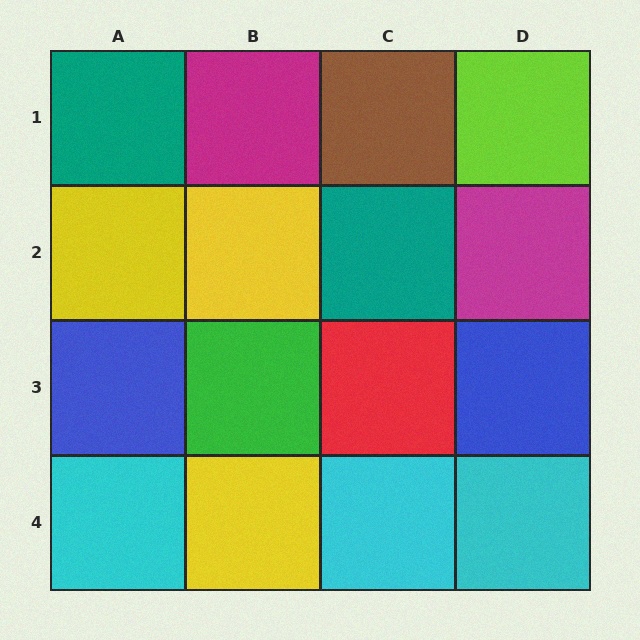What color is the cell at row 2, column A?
Yellow.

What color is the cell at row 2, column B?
Yellow.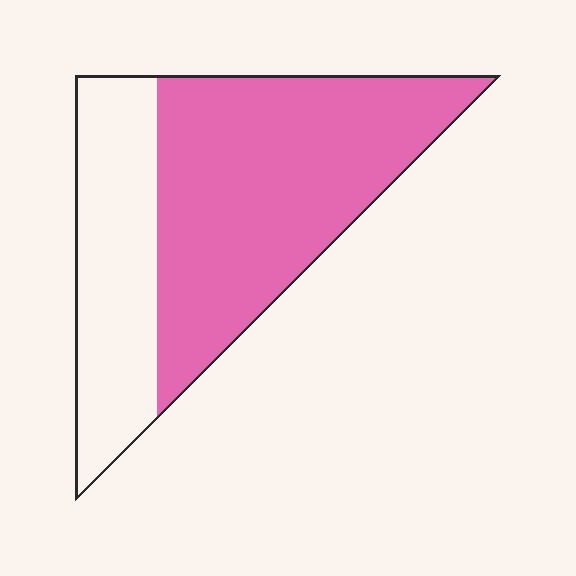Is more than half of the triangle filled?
Yes.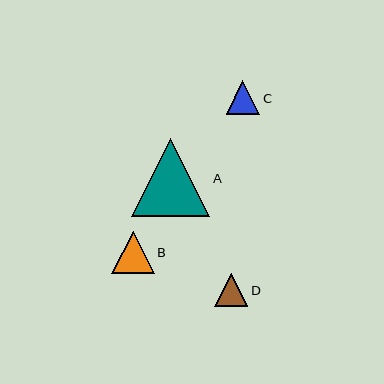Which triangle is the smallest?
Triangle D is the smallest with a size of approximately 33 pixels.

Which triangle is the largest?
Triangle A is the largest with a size of approximately 78 pixels.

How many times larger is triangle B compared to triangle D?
Triangle B is approximately 1.3 times the size of triangle D.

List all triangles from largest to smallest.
From largest to smallest: A, B, C, D.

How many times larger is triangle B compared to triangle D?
Triangle B is approximately 1.3 times the size of triangle D.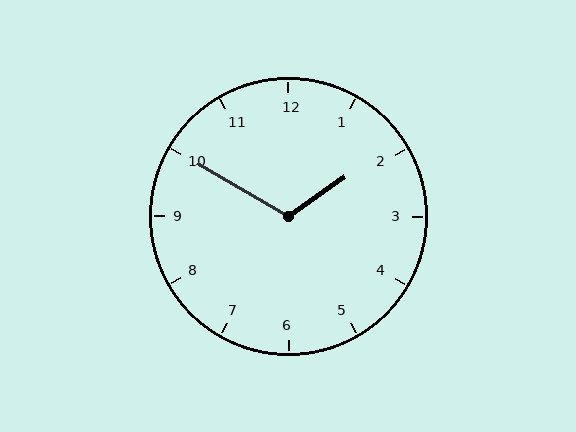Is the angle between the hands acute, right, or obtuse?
It is obtuse.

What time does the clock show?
1:50.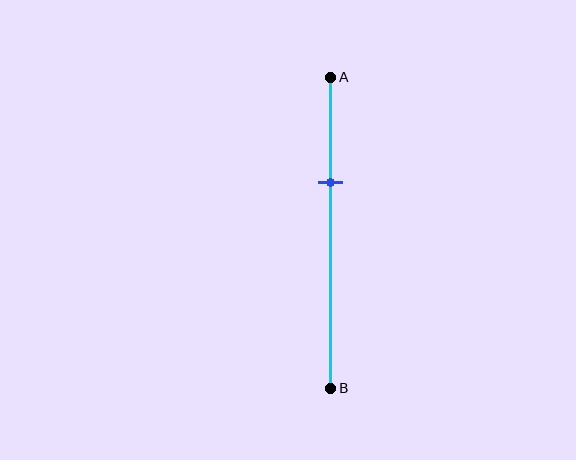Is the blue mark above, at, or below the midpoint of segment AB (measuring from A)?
The blue mark is above the midpoint of segment AB.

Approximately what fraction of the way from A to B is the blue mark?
The blue mark is approximately 35% of the way from A to B.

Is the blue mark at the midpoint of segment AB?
No, the mark is at about 35% from A, not at the 50% midpoint.